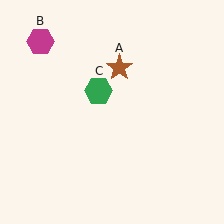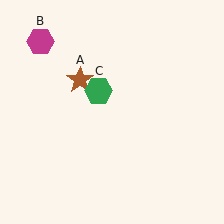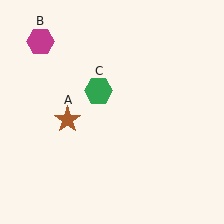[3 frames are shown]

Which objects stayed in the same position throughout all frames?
Magenta hexagon (object B) and green hexagon (object C) remained stationary.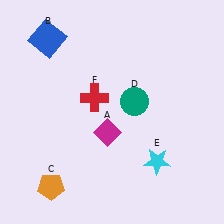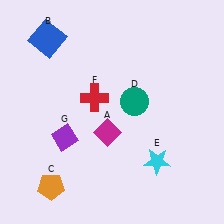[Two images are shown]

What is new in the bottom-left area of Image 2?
A purple diamond (G) was added in the bottom-left area of Image 2.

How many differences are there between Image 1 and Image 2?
There is 1 difference between the two images.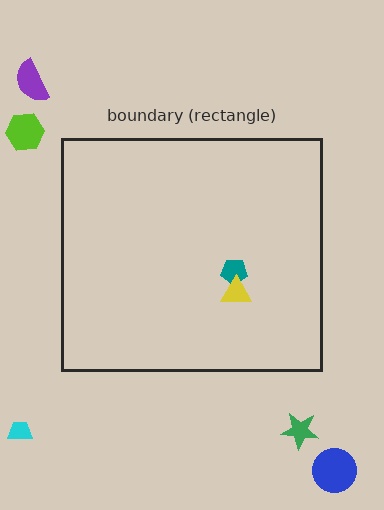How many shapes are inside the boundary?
2 inside, 5 outside.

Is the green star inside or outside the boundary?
Outside.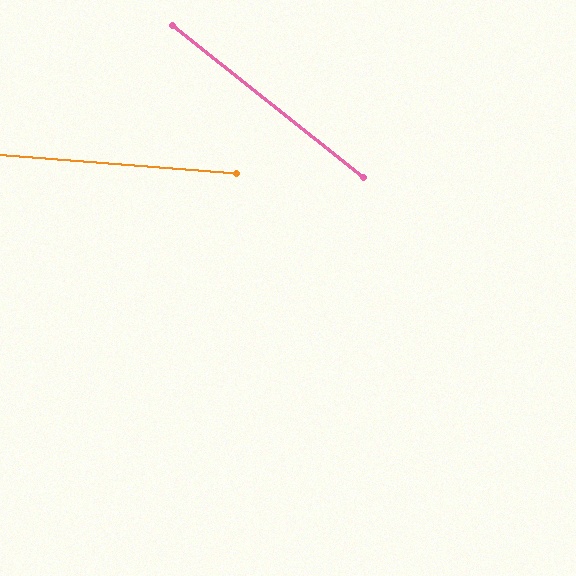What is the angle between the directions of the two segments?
Approximately 34 degrees.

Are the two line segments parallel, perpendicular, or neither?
Neither parallel nor perpendicular — they differ by about 34°.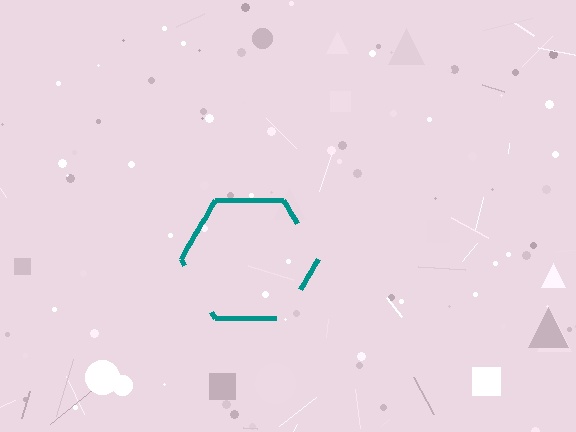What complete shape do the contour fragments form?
The contour fragments form a hexagon.